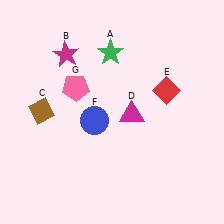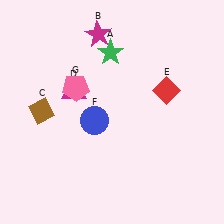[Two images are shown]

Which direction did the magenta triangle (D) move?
The magenta triangle (D) moved left.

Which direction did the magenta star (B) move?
The magenta star (B) moved right.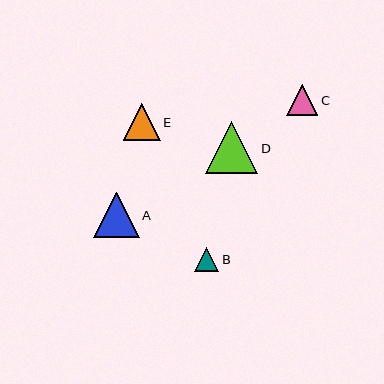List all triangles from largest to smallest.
From largest to smallest: D, A, E, C, B.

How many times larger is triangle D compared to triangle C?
Triangle D is approximately 1.7 times the size of triangle C.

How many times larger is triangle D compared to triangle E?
Triangle D is approximately 1.4 times the size of triangle E.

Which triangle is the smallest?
Triangle B is the smallest with a size of approximately 24 pixels.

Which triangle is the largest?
Triangle D is the largest with a size of approximately 52 pixels.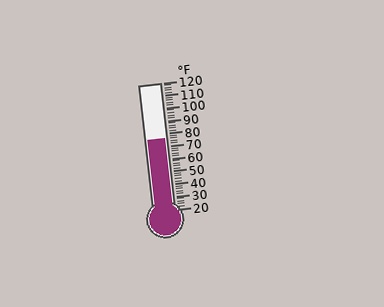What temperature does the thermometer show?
The thermometer shows approximately 76°F.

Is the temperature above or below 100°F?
The temperature is below 100°F.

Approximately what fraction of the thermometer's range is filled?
The thermometer is filled to approximately 55% of its range.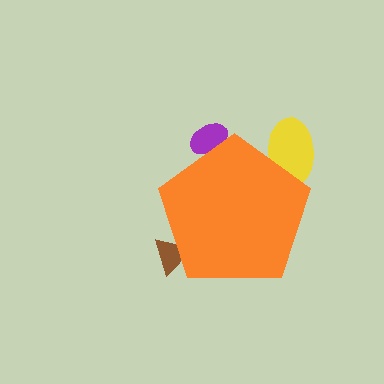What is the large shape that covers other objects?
An orange pentagon.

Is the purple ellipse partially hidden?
Yes, the purple ellipse is partially hidden behind the orange pentagon.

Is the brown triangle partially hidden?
Yes, the brown triangle is partially hidden behind the orange pentagon.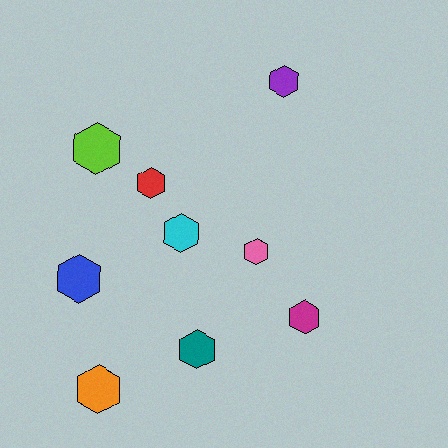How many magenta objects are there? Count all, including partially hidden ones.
There is 1 magenta object.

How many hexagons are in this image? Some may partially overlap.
There are 9 hexagons.